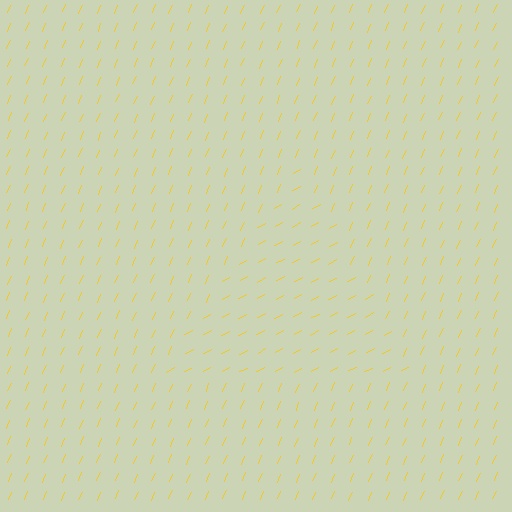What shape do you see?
I see a triangle.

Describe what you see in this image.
The image is filled with small yellow line segments. A triangle region in the image has lines oriented differently from the surrounding lines, creating a visible texture boundary.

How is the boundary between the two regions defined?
The boundary is defined purely by a change in line orientation (approximately 39 degrees difference). All lines are the same color and thickness.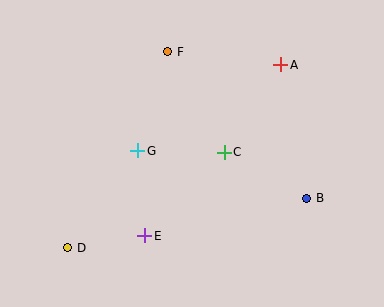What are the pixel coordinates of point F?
Point F is at (168, 52).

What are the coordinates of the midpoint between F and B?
The midpoint between F and B is at (237, 125).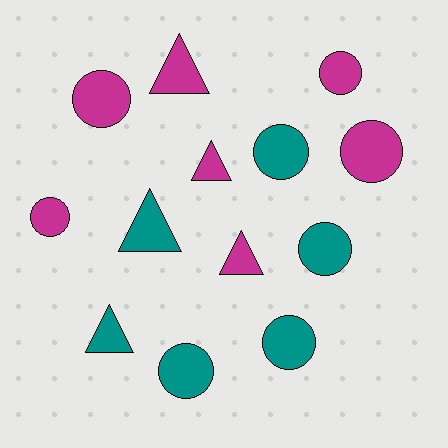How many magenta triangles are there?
There are 3 magenta triangles.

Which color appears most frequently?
Magenta, with 7 objects.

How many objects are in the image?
There are 13 objects.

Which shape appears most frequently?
Circle, with 8 objects.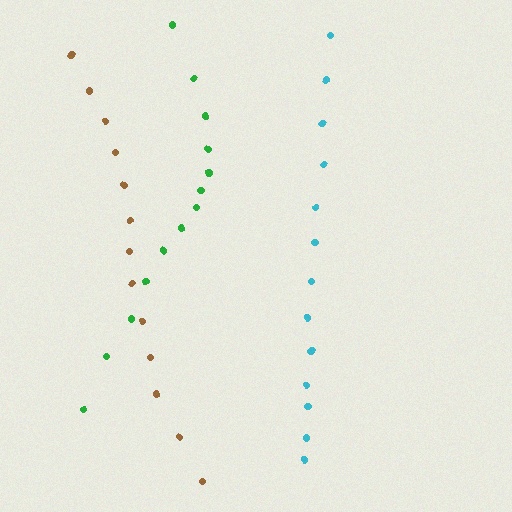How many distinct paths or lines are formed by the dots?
There are 3 distinct paths.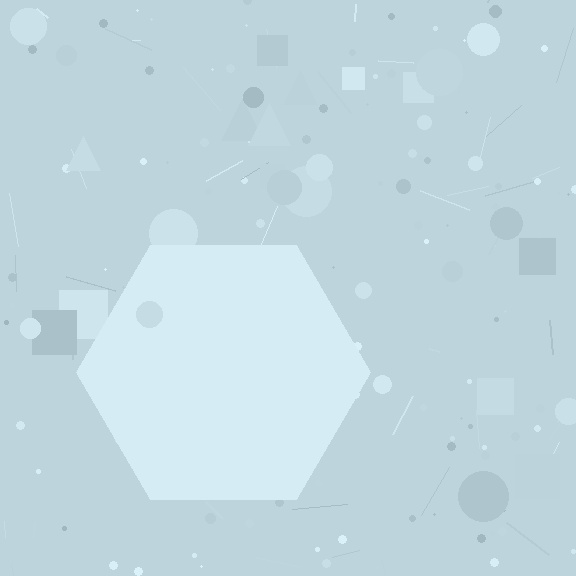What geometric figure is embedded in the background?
A hexagon is embedded in the background.